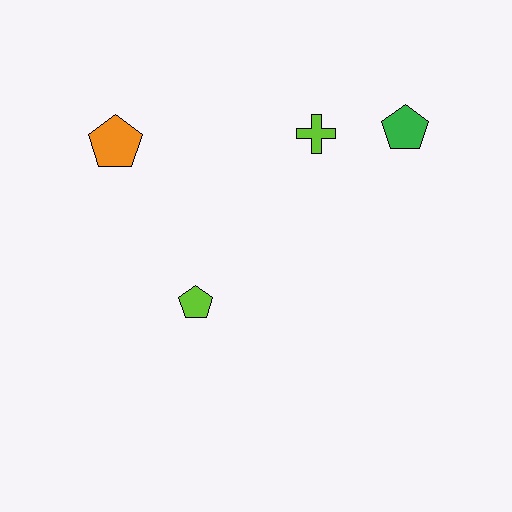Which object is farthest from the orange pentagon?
The green pentagon is farthest from the orange pentagon.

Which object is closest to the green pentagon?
The lime cross is closest to the green pentagon.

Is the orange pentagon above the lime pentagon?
Yes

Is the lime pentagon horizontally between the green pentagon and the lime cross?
No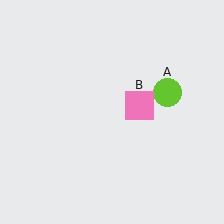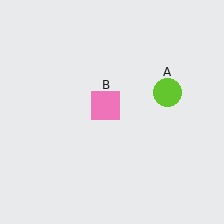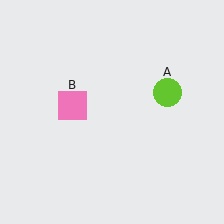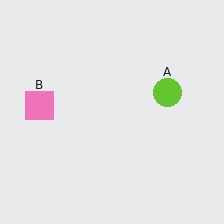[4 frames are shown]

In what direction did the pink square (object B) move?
The pink square (object B) moved left.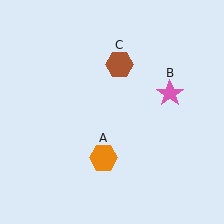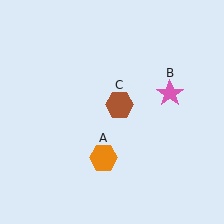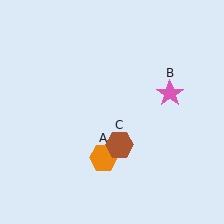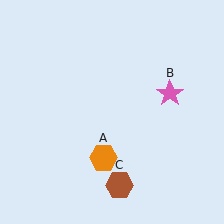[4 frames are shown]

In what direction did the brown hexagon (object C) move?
The brown hexagon (object C) moved down.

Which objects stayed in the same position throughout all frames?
Orange hexagon (object A) and pink star (object B) remained stationary.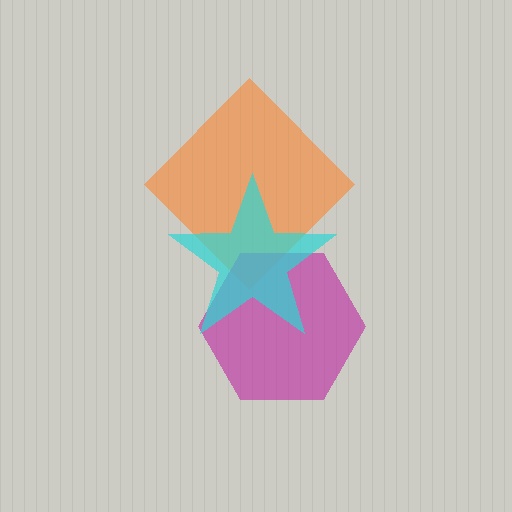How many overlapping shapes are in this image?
There are 3 overlapping shapes in the image.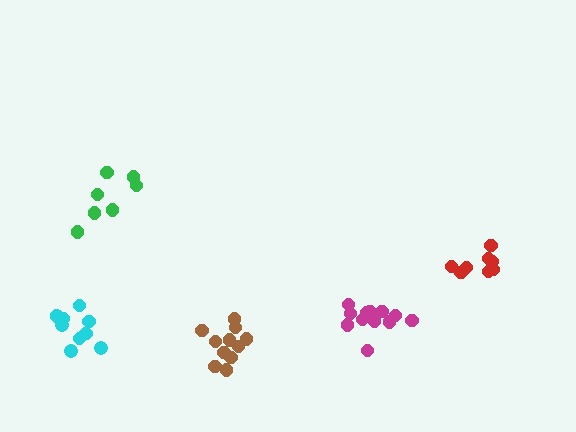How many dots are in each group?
Group 1: 7 dots, Group 2: 11 dots, Group 3: 8 dots, Group 4: 10 dots, Group 5: 12 dots (48 total).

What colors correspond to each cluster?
The clusters are colored: green, brown, red, cyan, magenta.